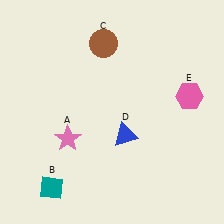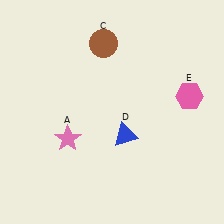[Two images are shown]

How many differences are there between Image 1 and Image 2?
There is 1 difference between the two images.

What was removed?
The teal diamond (B) was removed in Image 2.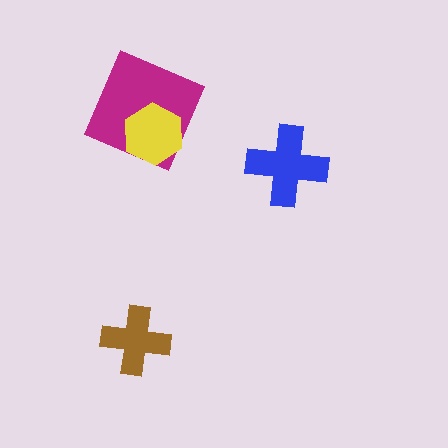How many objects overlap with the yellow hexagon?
1 object overlaps with the yellow hexagon.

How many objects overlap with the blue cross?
0 objects overlap with the blue cross.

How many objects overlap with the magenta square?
1 object overlaps with the magenta square.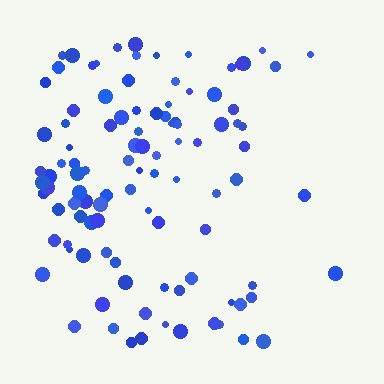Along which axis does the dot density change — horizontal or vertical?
Horizontal.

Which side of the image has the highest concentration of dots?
The left.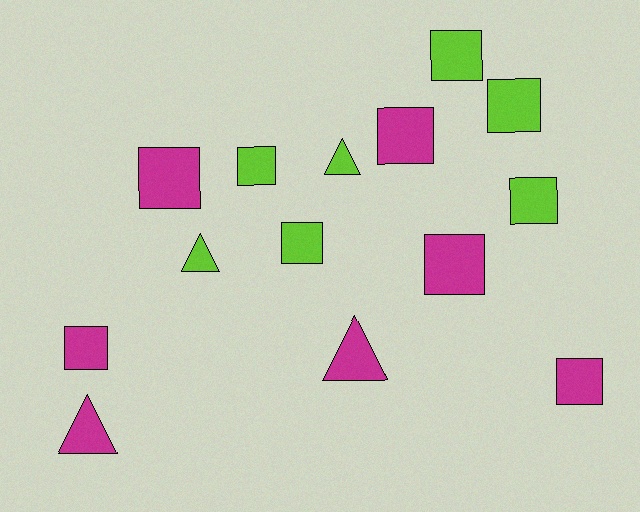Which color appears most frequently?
Lime, with 7 objects.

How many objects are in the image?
There are 14 objects.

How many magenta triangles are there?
There are 2 magenta triangles.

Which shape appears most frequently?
Square, with 10 objects.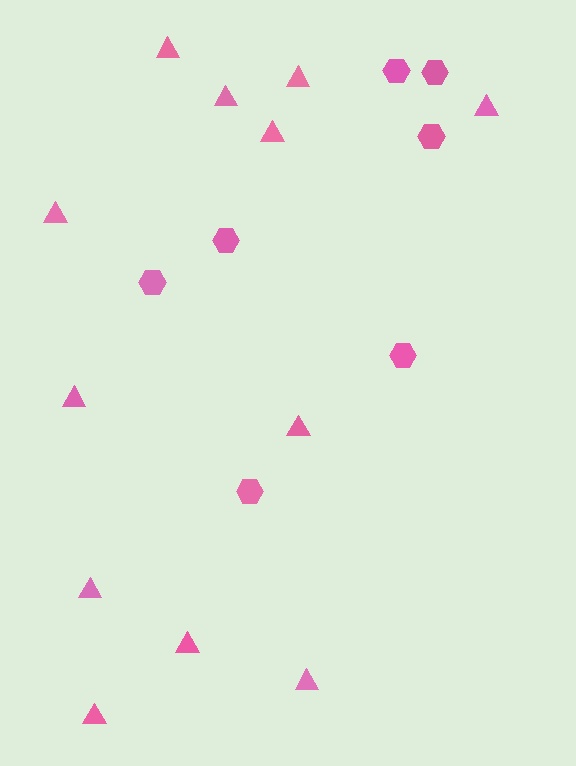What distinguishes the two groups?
There are 2 groups: one group of hexagons (7) and one group of triangles (12).